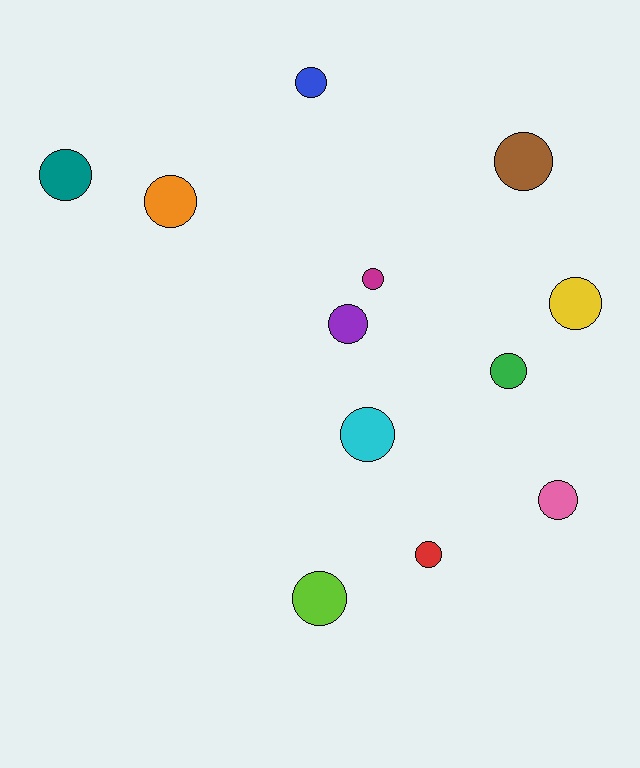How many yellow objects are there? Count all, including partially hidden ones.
There is 1 yellow object.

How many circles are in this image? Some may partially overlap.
There are 12 circles.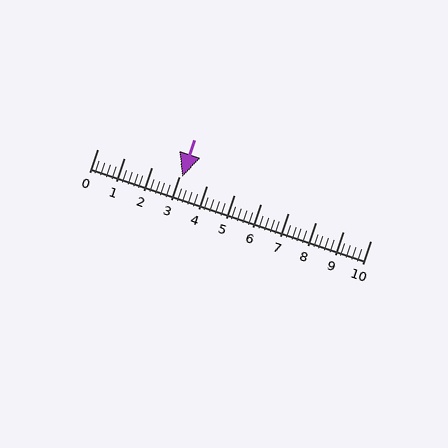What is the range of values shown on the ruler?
The ruler shows values from 0 to 10.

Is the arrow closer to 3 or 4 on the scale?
The arrow is closer to 3.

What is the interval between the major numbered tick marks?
The major tick marks are spaced 1 units apart.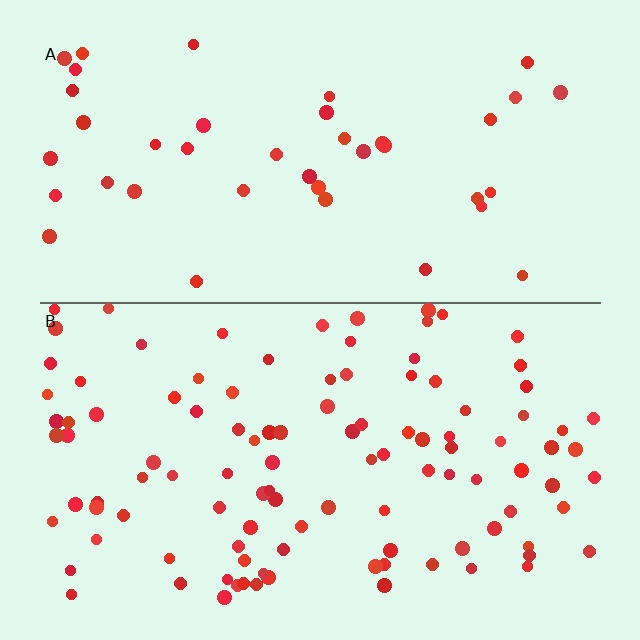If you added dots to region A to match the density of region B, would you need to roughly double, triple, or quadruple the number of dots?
Approximately triple.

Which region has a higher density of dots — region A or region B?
B (the bottom).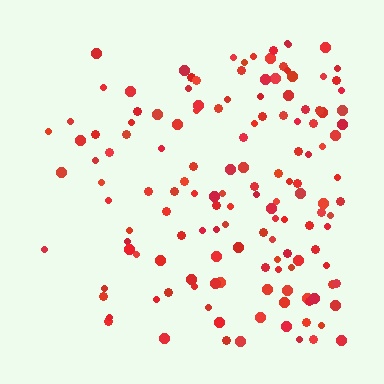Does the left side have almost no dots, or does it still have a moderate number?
Still a moderate number, just noticeably fewer than the right.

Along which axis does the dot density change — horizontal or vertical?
Horizontal.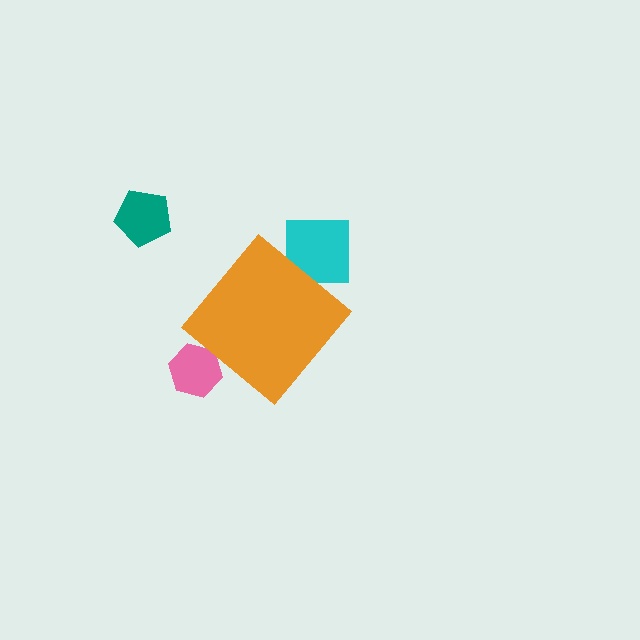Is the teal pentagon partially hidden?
No, the teal pentagon is fully visible.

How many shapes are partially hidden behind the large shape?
2 shapes are partially hidden.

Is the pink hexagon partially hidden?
Yes, the pink hexagon is partially hidden behind the orange diamond.